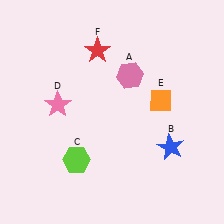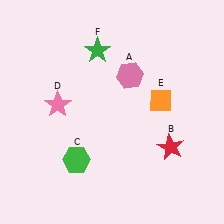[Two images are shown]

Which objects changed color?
B changed from blue to red. C changed from lime to green. F changed from red to green.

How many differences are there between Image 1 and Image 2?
There are 3 differences between the two images.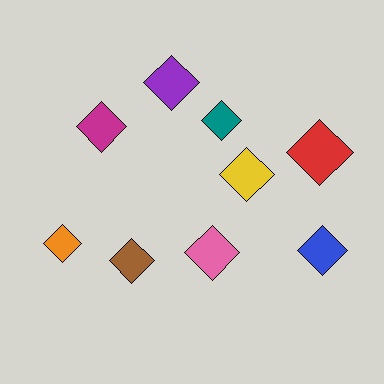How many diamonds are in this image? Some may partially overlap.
There are 9 diamonds.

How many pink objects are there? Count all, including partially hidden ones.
There is 1 pink object.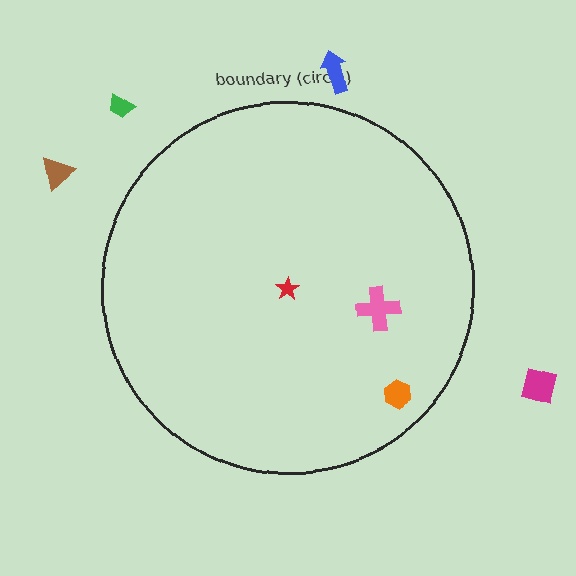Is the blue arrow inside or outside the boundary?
Outside.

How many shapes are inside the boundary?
3 inside, 4 outside.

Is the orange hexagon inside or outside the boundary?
Inside.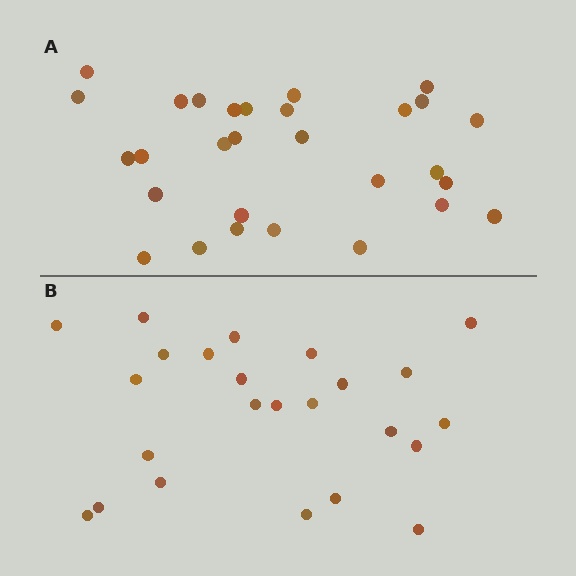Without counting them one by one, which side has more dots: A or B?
Region A (the top region) has more dots.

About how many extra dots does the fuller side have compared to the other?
Region A has about 5 more dots than region B.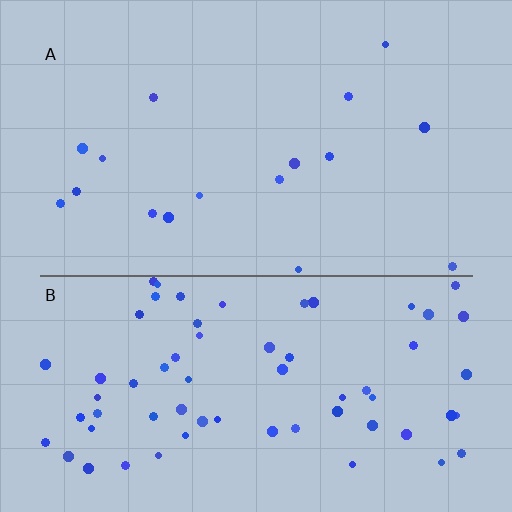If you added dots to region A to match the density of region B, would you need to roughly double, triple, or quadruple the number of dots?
Approximately quadruple.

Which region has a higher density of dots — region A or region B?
B (the bottom).